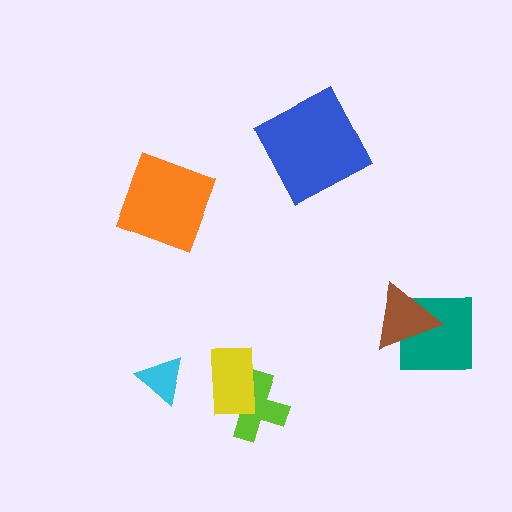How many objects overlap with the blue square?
0 objects overlap with the blue square.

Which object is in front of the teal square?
The brown triangle is in front of the teal square.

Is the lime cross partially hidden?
Yes, it is partially covered by another shape.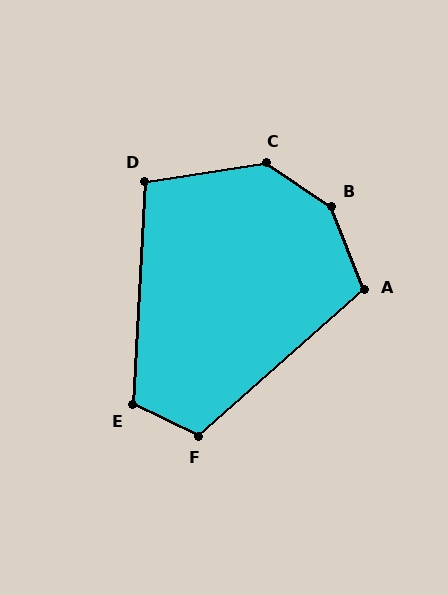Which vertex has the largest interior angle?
B, at approximately 145 degrees.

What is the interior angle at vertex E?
Approximately 112 degrees (obtuse).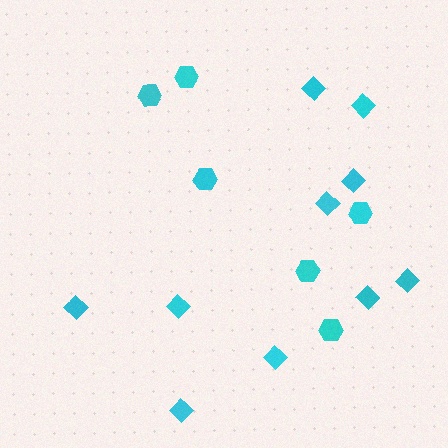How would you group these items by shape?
There are 2 groups: one group of diamonds (10) and one group of hexagons (6).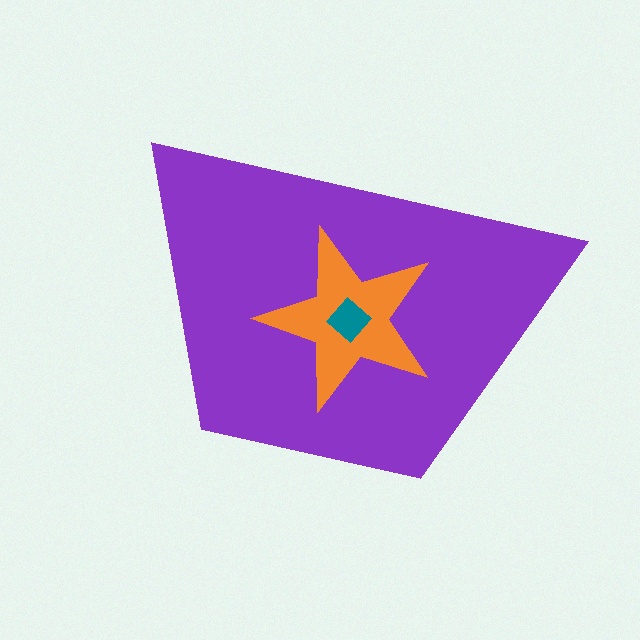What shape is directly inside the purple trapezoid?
The orange star.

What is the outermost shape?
The purple trapezoid.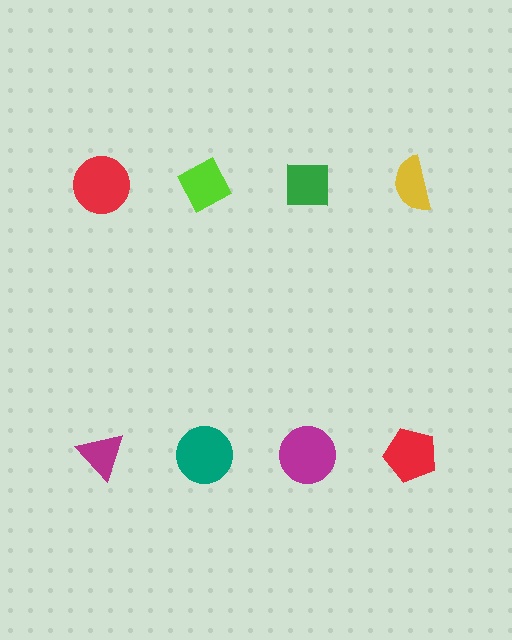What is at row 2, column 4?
A red pentagon.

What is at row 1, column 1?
A red circle.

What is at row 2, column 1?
A magenta triangle.